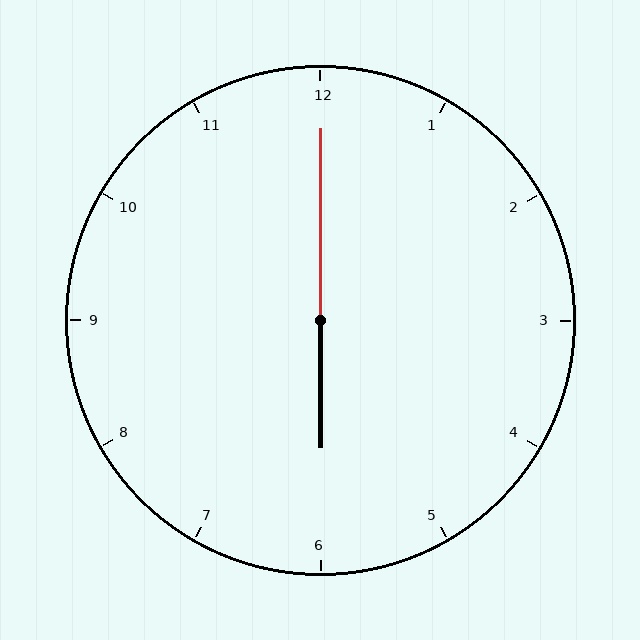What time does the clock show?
6:00.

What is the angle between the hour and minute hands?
Approximately 180 degrees.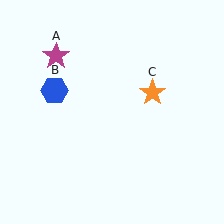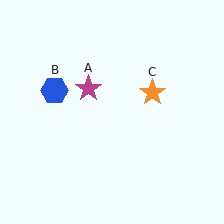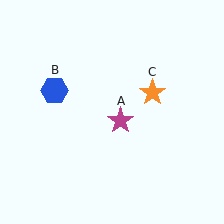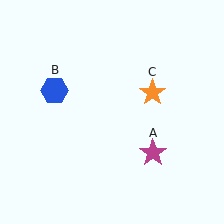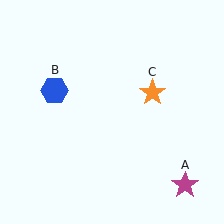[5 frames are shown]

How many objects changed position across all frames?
1 object changed position: magenta star (object A).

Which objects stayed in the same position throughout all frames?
Blue hexagon (object B) and orange star (object C) remained stationary.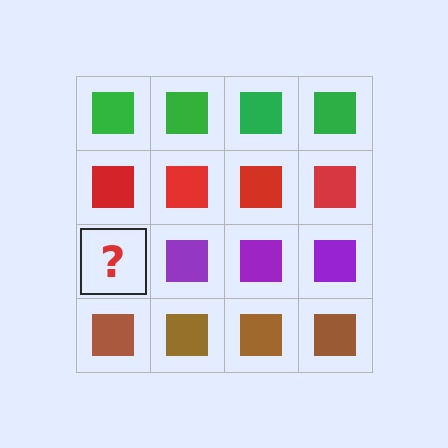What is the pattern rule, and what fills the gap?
The rule is that each row has a consistent color. The gap should be filled with a purple square.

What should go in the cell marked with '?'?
The missing cell should contain a purple square.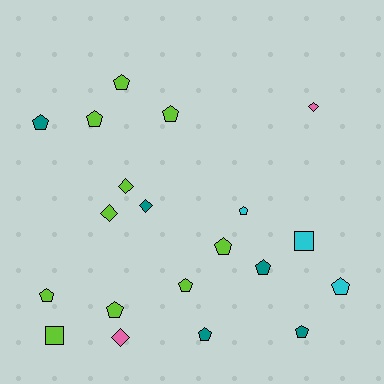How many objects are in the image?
There are 20 objects.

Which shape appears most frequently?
Pentagon, with 13 objects.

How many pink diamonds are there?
There are 2 pink diamonds.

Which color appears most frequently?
Lime, with 10 objects.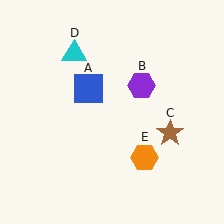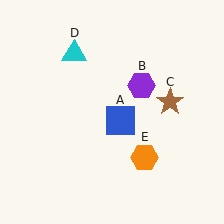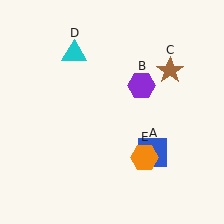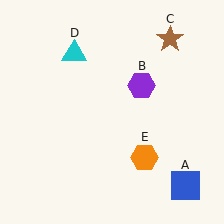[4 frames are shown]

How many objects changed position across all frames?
2 objects changed position: blue square (object A), brown star (object C).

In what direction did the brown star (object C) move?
The brown star (object C) moved up.